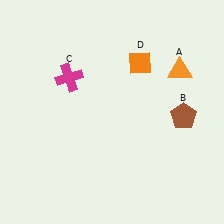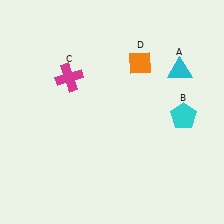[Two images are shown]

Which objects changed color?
A changed from orange to cyan. B changed from brown to cyan.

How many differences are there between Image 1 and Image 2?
There are 2 differences between the two images.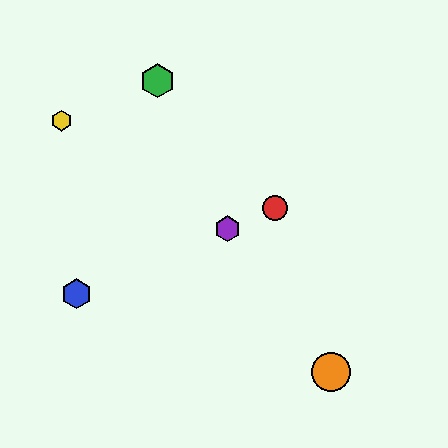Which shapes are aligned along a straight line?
The red circle, the blue hexagon, the purple hexagon are aligned along a straight line.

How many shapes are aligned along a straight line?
3 shapes (the red circle, the blue hexagon, the purple hexagon) are aligned along a straight line.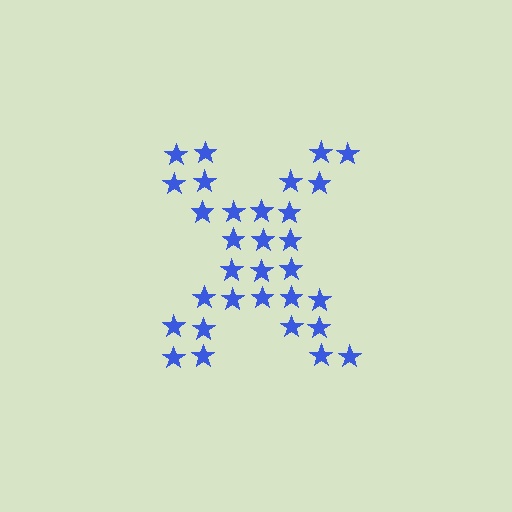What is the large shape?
The large shape is the letter X.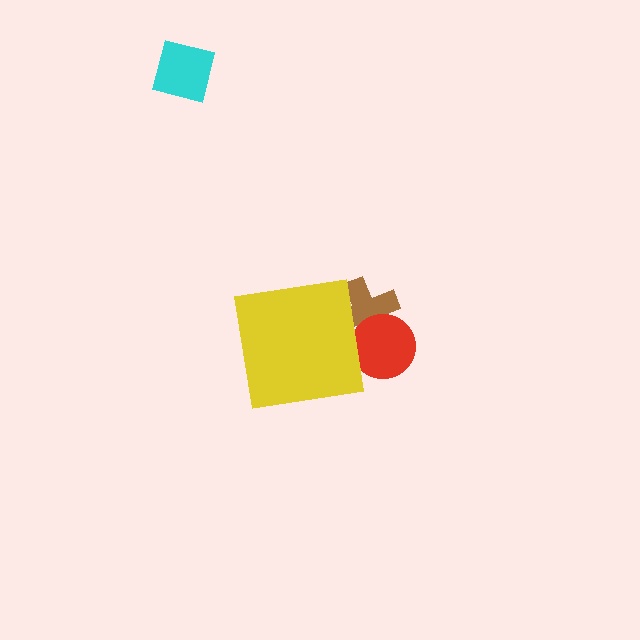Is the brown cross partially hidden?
Yes, the brown cross is partially hidden behind the yellow square.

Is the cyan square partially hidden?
No, the cyan square is fully visible.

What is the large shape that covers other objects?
A yellow square.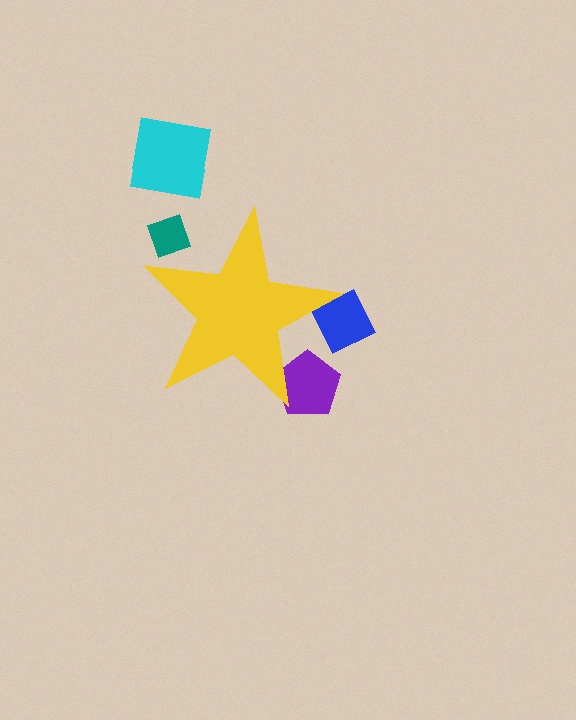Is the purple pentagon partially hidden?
Yes, the purple pentagon is partially hidden behind the yellow star.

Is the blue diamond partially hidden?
Yes, the blue diamond is partially hidden behind the yellow star.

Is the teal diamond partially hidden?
Yes, the teal diamond is partially hidden behind the yellow star.